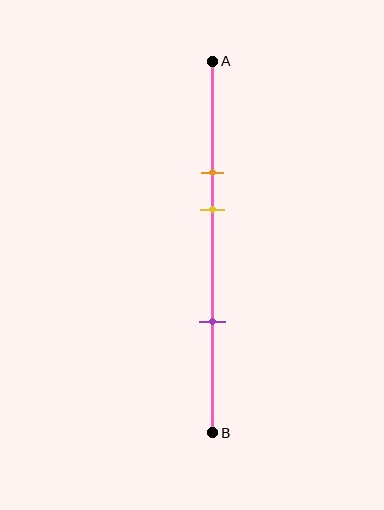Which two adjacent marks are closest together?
The orange and yellow marks are the closest adjacent pair.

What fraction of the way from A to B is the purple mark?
The purple mark is approximately 70% (0.7) of the way from A to B.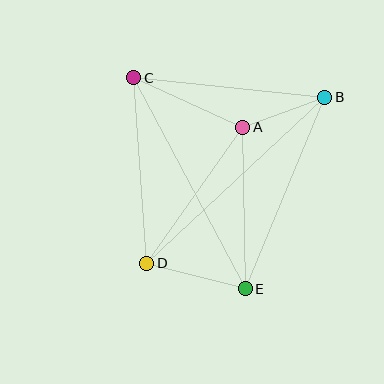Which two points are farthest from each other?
Points B and D are farthest from each other.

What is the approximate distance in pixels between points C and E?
The distance between C and E is approximately 239 pixels.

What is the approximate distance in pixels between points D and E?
The distance between D and E is approximately 102 pixels.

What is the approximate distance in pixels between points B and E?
The distance between B and E is approximately 207 pixels.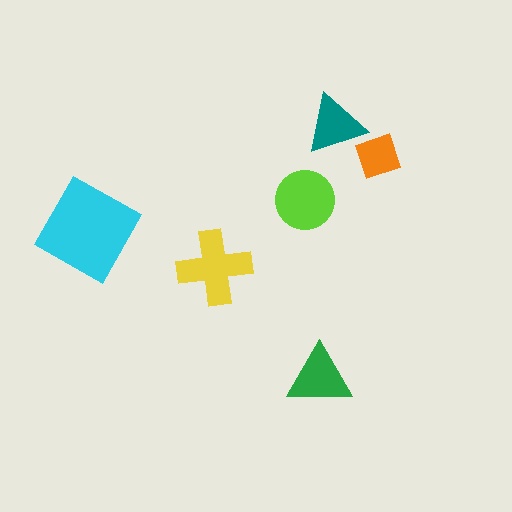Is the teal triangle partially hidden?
Yes, it is partially covered by another shape.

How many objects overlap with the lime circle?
0 objects overlap with the lime circle.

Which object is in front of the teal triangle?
The orange diamond is in front of the teal triangle.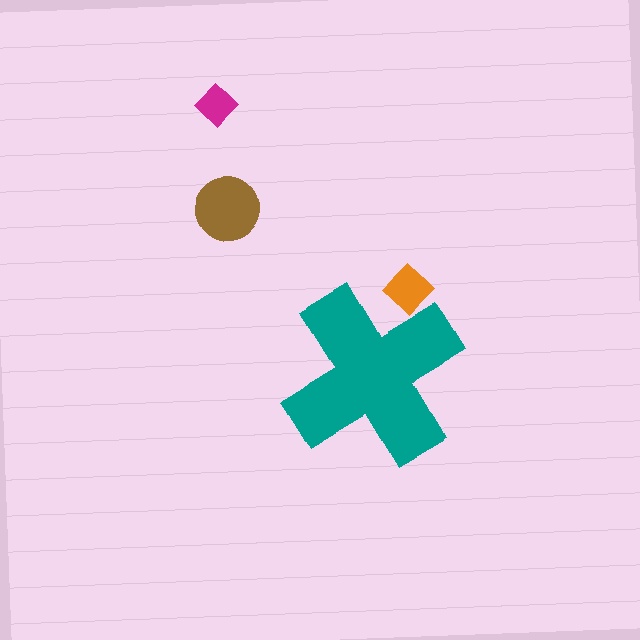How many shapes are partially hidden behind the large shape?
1 shape is partially hidden.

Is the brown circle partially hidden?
No, the brown circle is fully visible.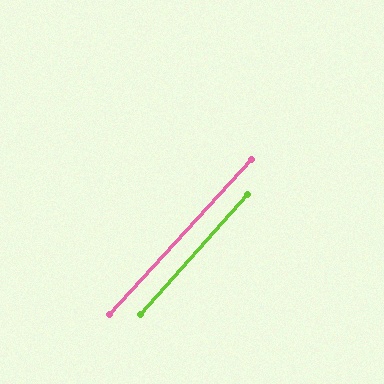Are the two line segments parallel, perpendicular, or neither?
Parallel — their directions differ by only 0.5°.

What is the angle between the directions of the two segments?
Approximately 0 degrees.